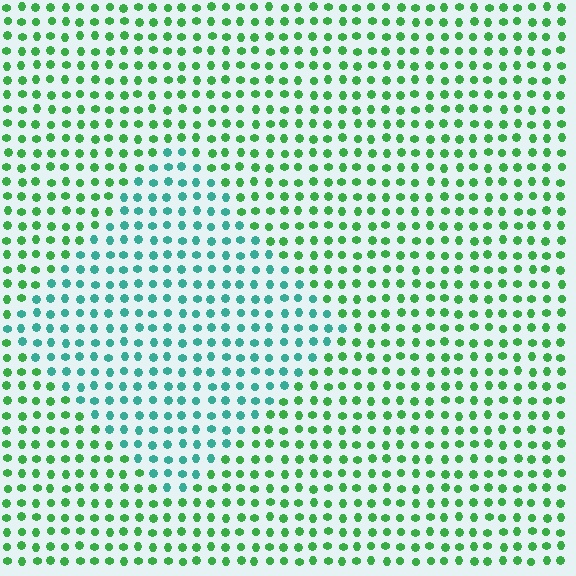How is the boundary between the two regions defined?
The boundary is defined purely by a slight shift in hue (about 43 degrees). Spacing, size, and orientation are identical on both sides.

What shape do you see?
I see a diamond.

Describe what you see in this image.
The image is filled with small green elements in a uniform arrangement. A diamond-shaped region is visible where the elements are tinted to a slightly different hue, forming a subtle color boundary.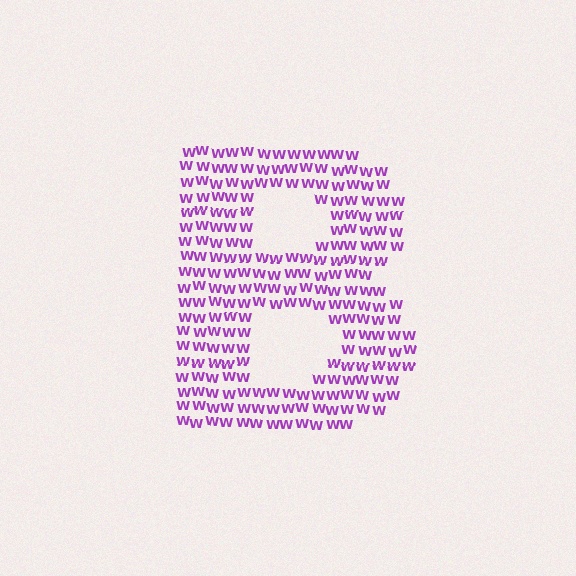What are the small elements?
The small elements are letter W's.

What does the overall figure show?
The overall figure shows the letter B.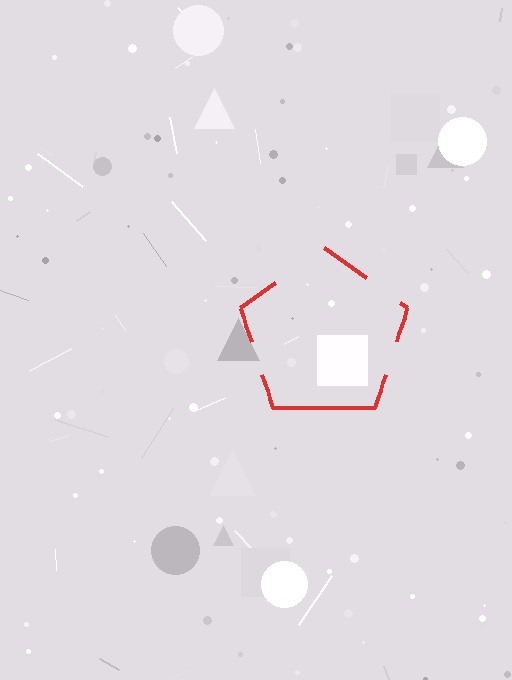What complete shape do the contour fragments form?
The contour fragments form a pentagon.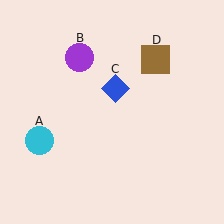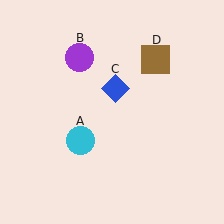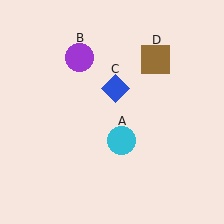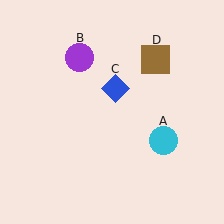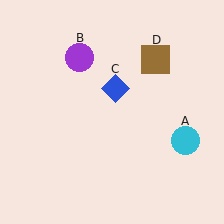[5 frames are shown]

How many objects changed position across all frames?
1 object changed position: cyan circle (object A).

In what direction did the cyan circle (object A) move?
The cyan circle (object A) moved right.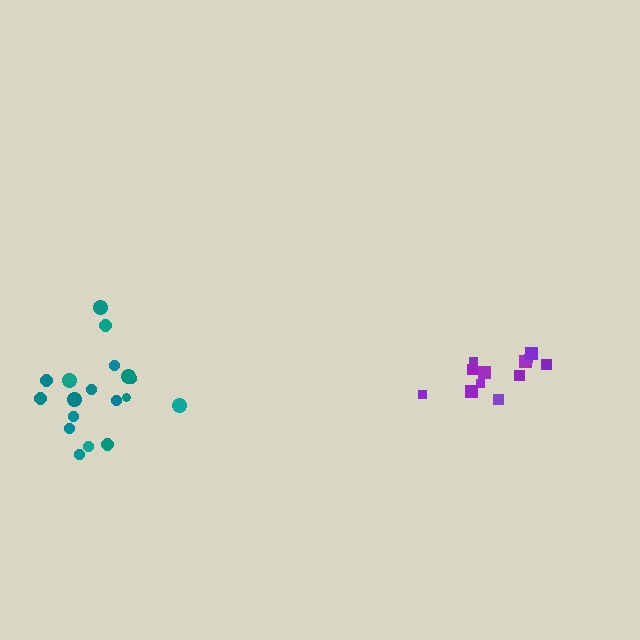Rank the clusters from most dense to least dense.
purple, teal.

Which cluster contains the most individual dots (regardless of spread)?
Teal (18).